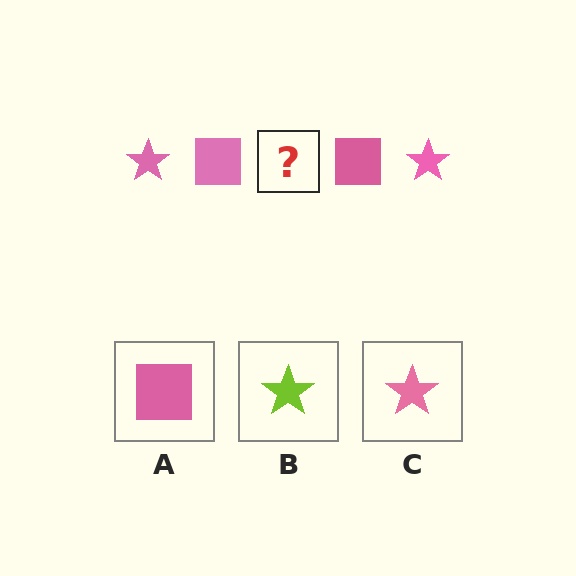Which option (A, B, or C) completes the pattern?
C.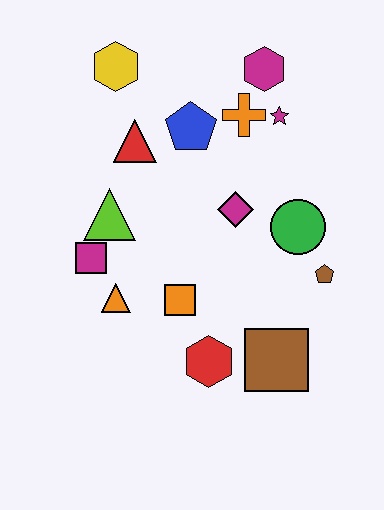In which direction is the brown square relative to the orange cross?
The brown square is below the orange cross.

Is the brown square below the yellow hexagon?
Yes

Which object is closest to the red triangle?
The blue pentagon is closest to the red triangle.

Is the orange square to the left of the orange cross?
Yes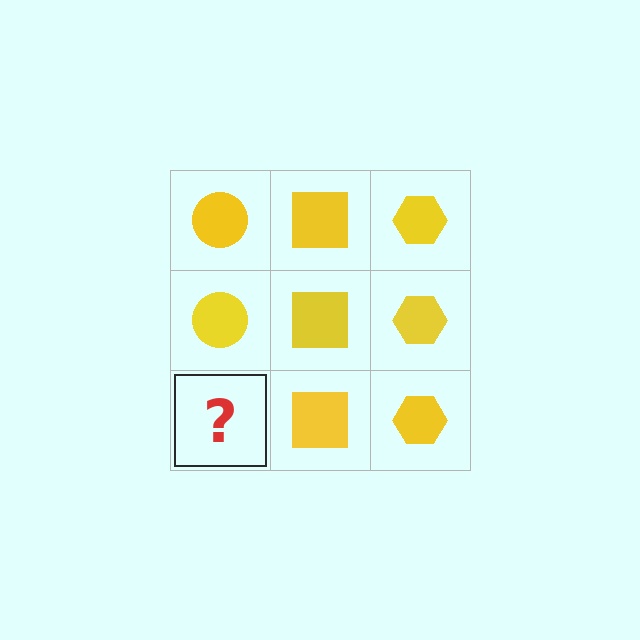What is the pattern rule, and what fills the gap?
The rule is that each column has a consistent shape. The gap should be filled with a yellow circle.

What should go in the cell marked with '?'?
The missing cell should contain a yellow circle.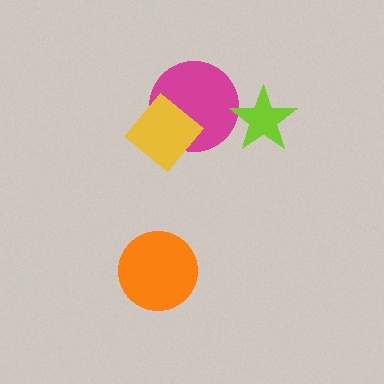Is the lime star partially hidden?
No, no other shape covers it.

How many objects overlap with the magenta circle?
2 objects overlap with the magenta circle.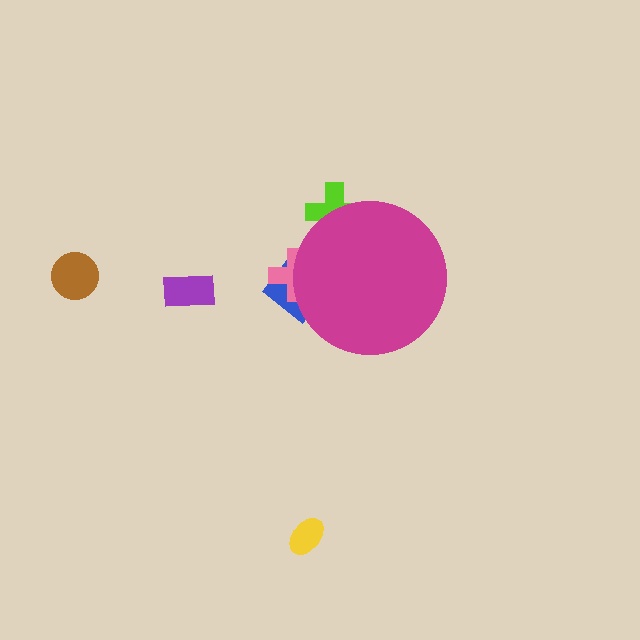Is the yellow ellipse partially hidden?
No, the yellow ellipse is fully visible.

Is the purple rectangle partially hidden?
No, the purple rectangle is fully visible.